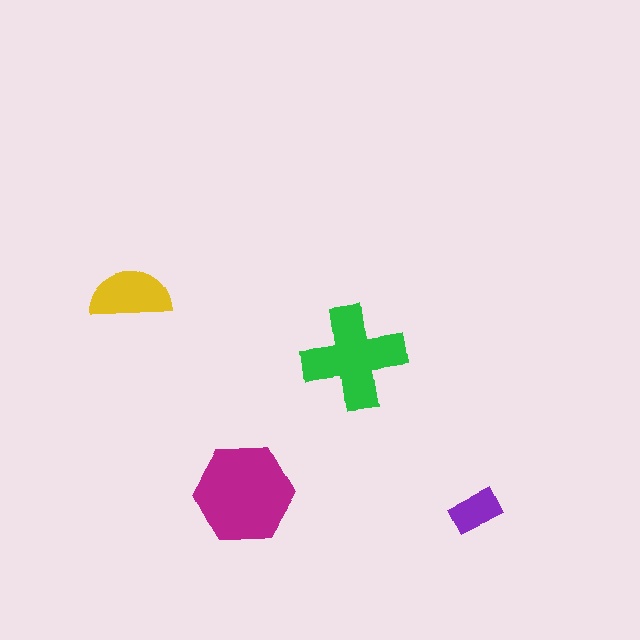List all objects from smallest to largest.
The purple rectangle, the yellow semicircle, the green cross, the magenta hexagon.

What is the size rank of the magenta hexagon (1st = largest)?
1st.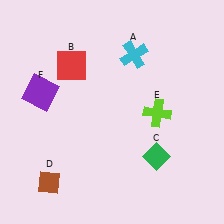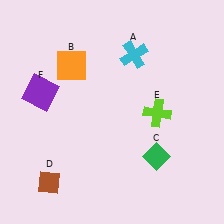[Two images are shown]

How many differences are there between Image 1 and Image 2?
There is 1 difference between the two images.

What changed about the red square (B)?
In Image 1, B is red. In Image 2, it changed to orange.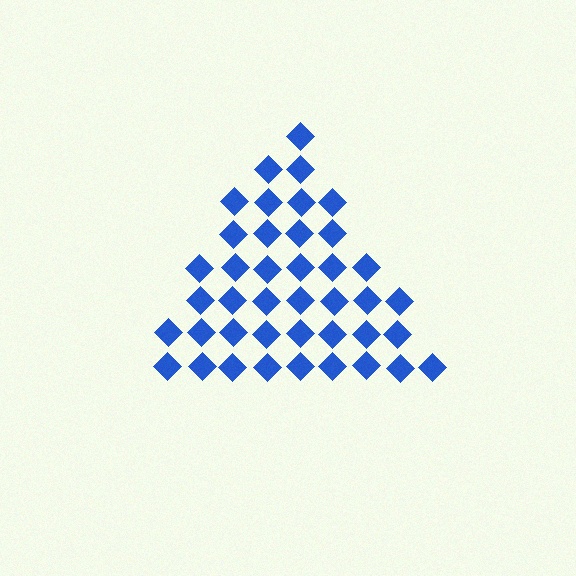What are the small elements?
The small elements are diamonds.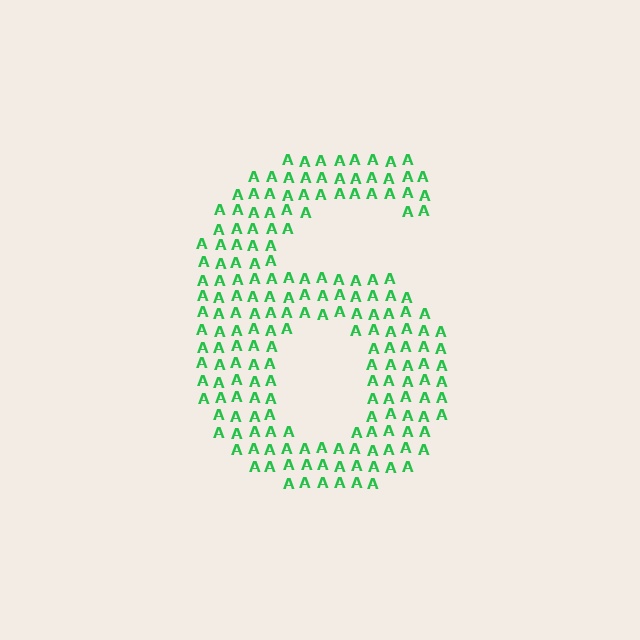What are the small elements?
The small elements are letter A's.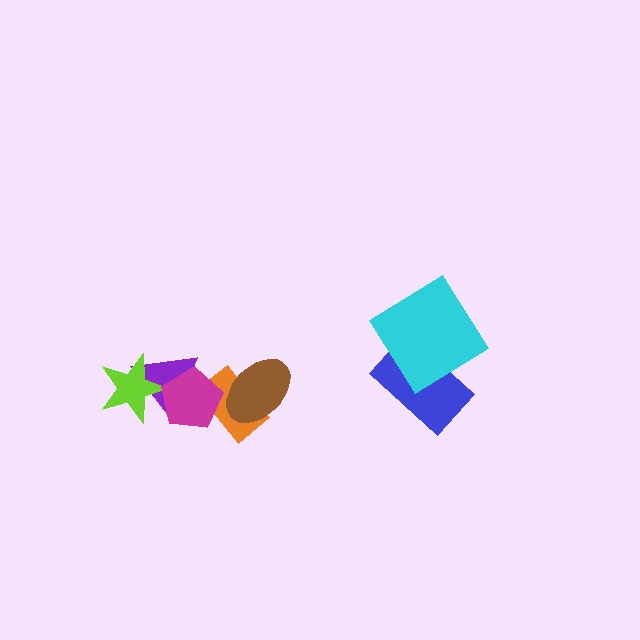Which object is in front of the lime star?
The magenta pentagon is in front of the lime star.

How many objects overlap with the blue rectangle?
1 object overlaps with the blue rectangle.